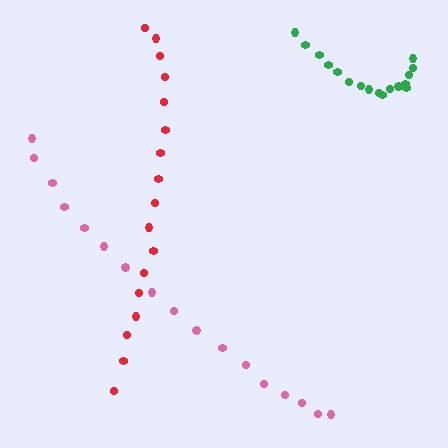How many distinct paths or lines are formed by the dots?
There are 3 distinct paths.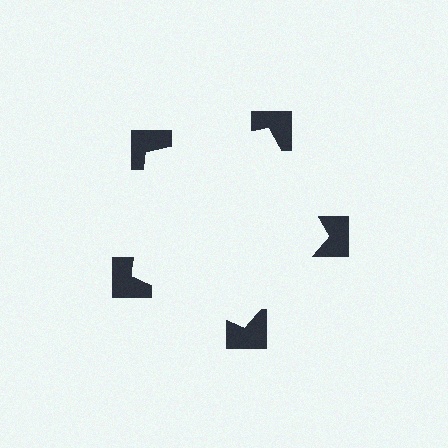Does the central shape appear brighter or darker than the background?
It typically appears slightly brighter than the background, even though no actual brightness change is drawn.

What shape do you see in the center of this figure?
An illusory pentagon — its edges are inferred from the aligned wedge cuts in the notched squares, not physically drawn.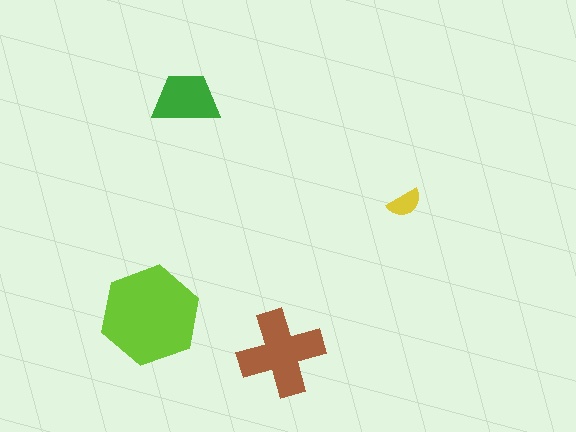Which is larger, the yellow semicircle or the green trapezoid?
The green trapezoid.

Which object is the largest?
The lime hexagon.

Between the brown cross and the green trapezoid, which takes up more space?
The brown cross.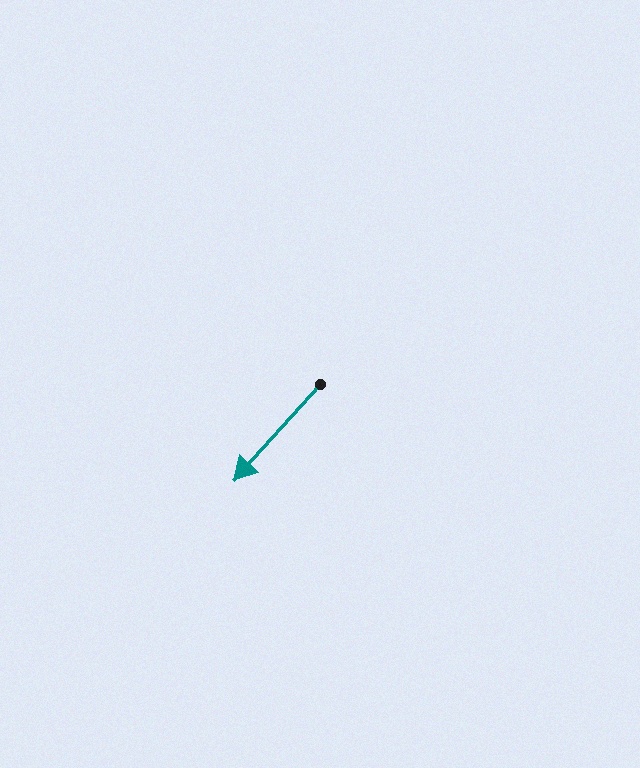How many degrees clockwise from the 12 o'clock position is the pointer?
Approximately 222 degrees.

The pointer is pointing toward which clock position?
Roughly 7 o'clock.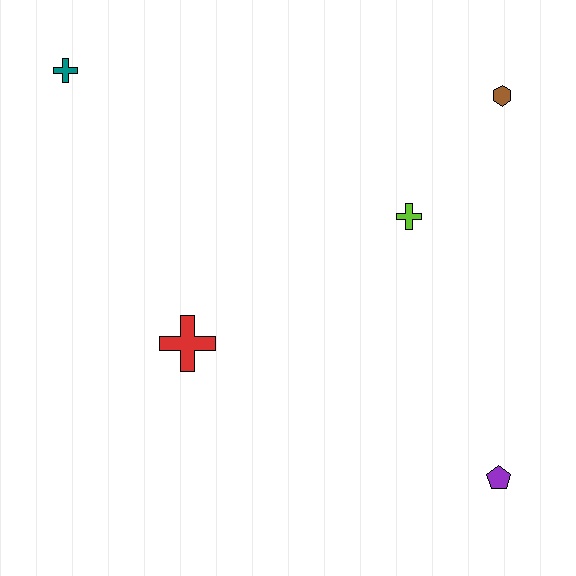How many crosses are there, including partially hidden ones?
There are 3 crosses.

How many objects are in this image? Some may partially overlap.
There are 5 objects.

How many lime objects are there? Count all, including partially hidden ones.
There is 1 lime object.